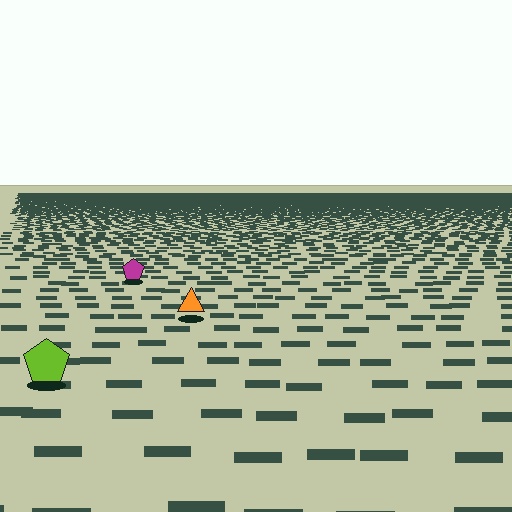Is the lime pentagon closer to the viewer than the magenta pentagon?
Yes. The lime pentagon is closer — you can tell from the texture gradient: the ground texture is coarser near it.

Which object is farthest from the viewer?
The magenta pentagon is farthest from the viewer. It appears smaller and the ground texture around it is denser.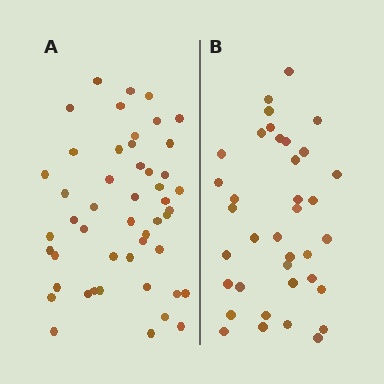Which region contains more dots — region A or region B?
Region A (the left region) has more dots.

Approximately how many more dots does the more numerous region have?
Region A has roughly 12 or so more dots than region B.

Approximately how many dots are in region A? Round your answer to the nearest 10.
About 50 dots. (The exact count is 49, which rounds to 50.)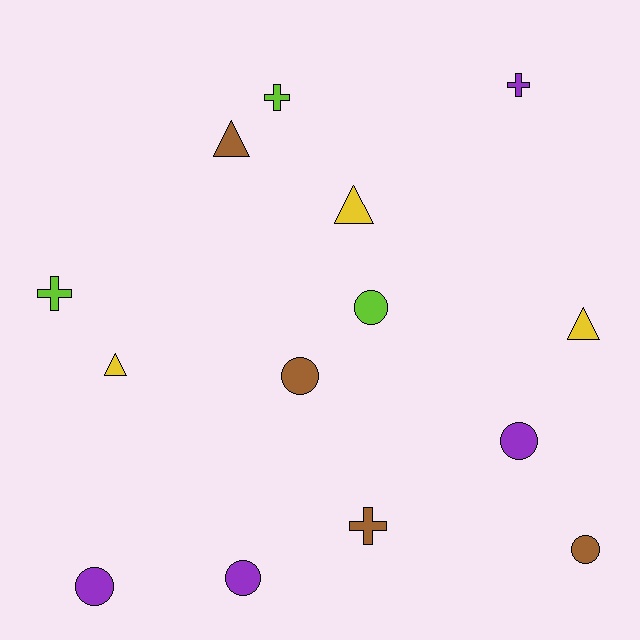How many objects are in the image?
There are 14 objects.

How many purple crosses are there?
There is 1 purple cross.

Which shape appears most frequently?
Circle, with 6 objects.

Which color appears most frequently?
Purple, with 4 objects.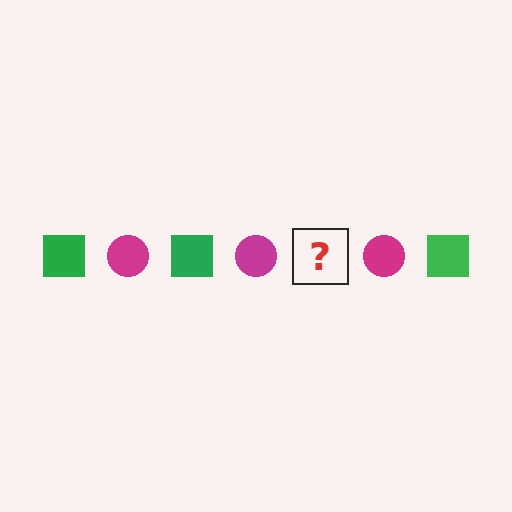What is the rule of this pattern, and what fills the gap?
The rule is that the pattern alternates between green square and magenta circle. The gap should be filled with a green square.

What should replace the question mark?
The question mark should be replaced with a green square.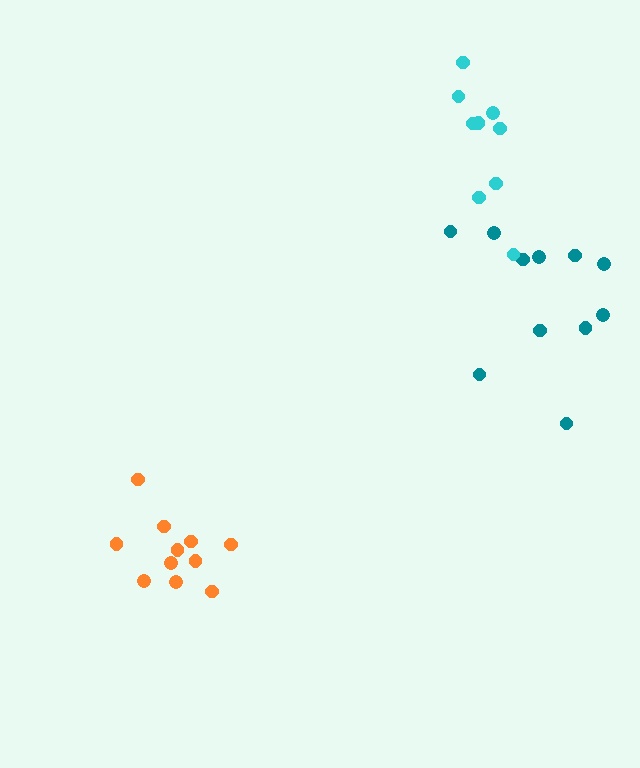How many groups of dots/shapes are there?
There are 3 groups.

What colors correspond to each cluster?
The clusters are colored: orange, teal, cyan.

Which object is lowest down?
The orange cluster is bottommost.